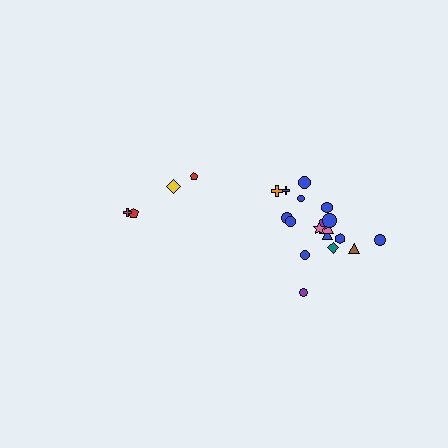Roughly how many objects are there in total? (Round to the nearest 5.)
Roughly 20 objects in total.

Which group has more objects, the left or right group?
The right group.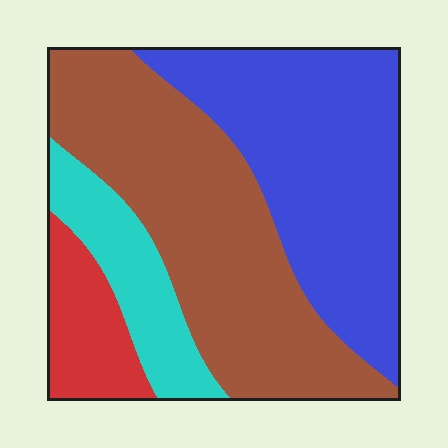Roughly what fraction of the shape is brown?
Brown takes up about two fifths (2/5) of the shape.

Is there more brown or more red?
Brown.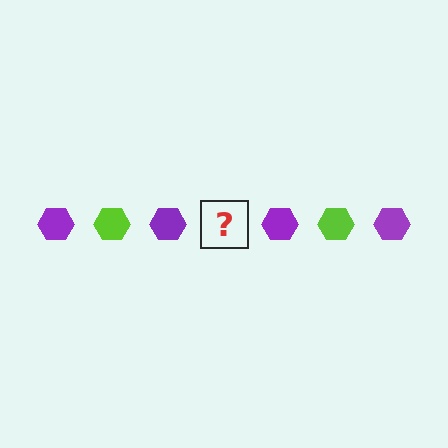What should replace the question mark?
The question mark should be replaced with a lime hexagon.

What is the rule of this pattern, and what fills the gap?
The rule is that the pattern cycles through purple, lime hexagons. The gap should be filled with a lime hexagon.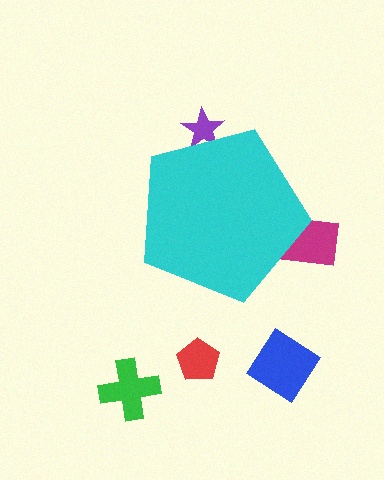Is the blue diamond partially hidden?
No, the blue diamond is fully visible.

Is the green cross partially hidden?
No, the green cross is fully visible.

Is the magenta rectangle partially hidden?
Yes, the magenta rectangle is partially hidden behind the cyan pentagon.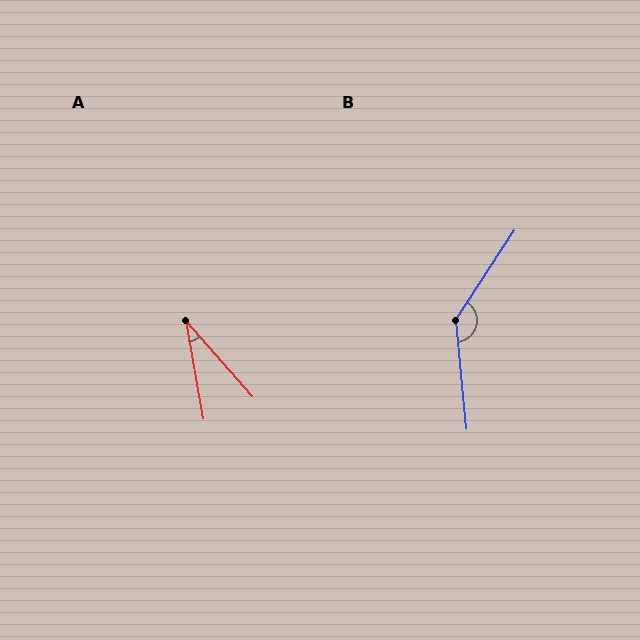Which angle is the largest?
B, at approximately 141 degrees.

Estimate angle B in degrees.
Approximately 141 degrees.